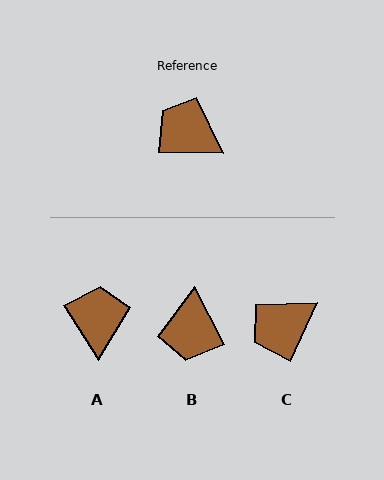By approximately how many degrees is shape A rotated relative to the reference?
Approximately 57 degrees clockwise.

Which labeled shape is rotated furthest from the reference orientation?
B, about 118 degrees away.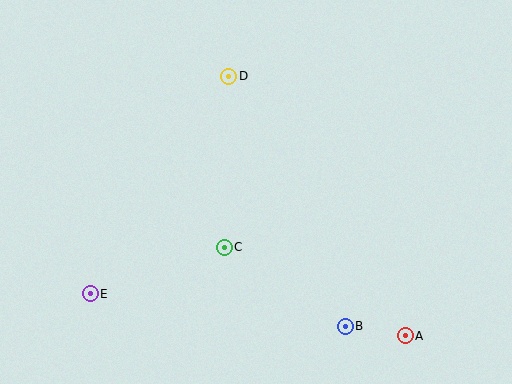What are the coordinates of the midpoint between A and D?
The midpoint between A and D is at (317, 206).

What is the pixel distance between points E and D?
The distance between E and D is 258 pixels.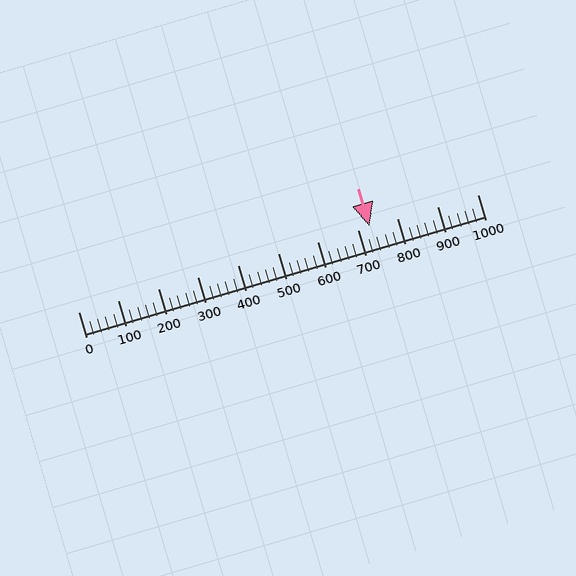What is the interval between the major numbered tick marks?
The major tick marks are spaced 100 units apart.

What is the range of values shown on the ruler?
The ruler shows values from 0 to 1000.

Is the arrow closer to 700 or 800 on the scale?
The arrow is closer to 700.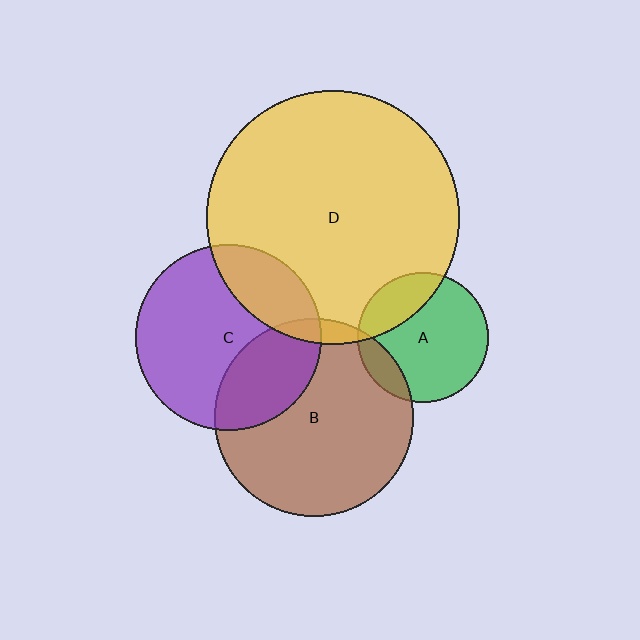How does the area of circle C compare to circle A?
Approximately 2.0 times.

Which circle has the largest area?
Circle D (yellow).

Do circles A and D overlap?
Yes.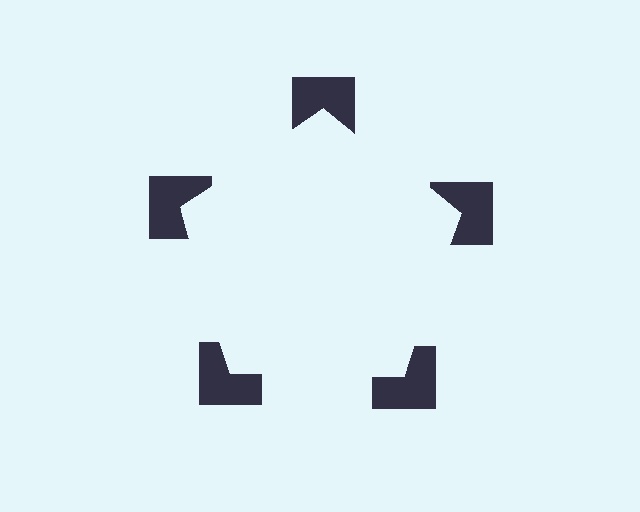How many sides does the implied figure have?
5 sides.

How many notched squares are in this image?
There are 5 — one at each vertex of the illusory pentagon.